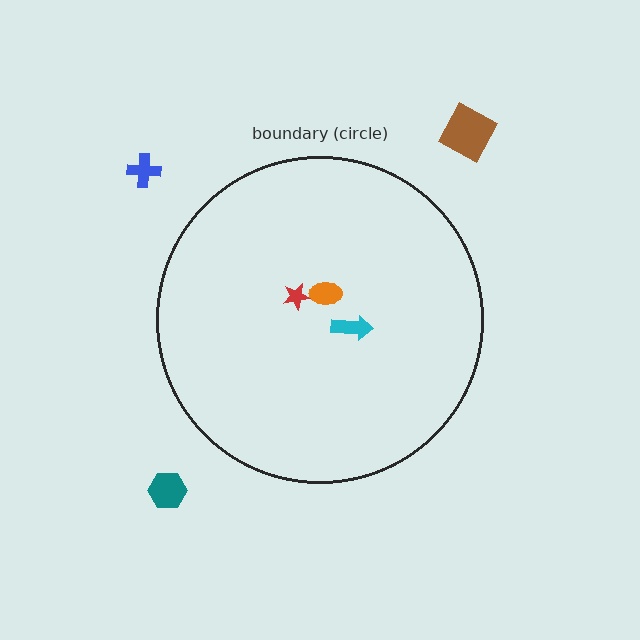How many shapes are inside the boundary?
3 inside, 3 outside.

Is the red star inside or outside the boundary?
Inside.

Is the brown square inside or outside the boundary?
Outside.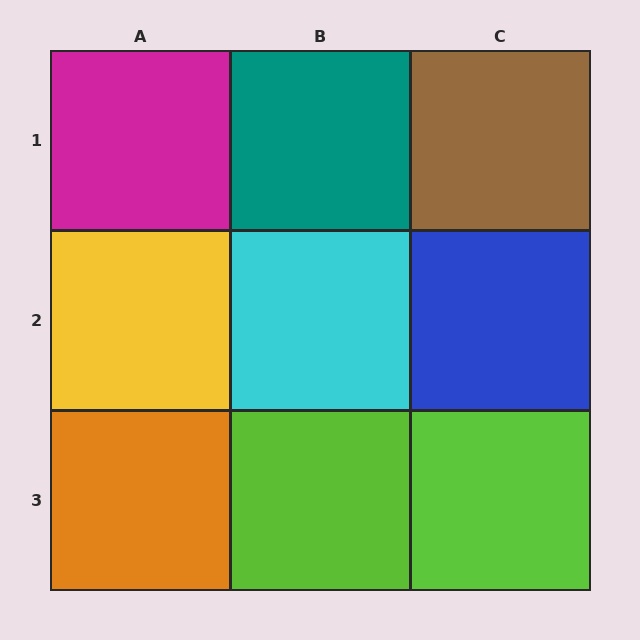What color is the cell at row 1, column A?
Magenta.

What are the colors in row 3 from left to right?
Orange, lime, lime.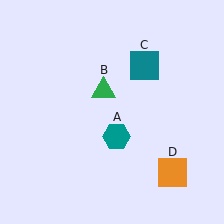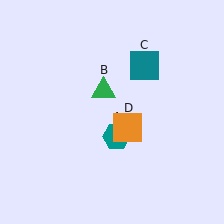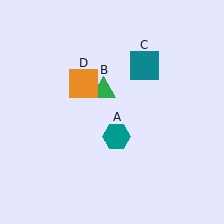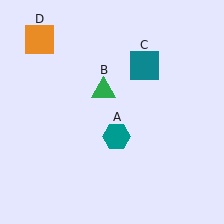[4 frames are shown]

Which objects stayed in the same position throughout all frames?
Teal hexagon (object A) and green triangle (object B) and teal square (object C) remained stationary.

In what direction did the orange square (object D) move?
The orange square (object D) moved up and to the left.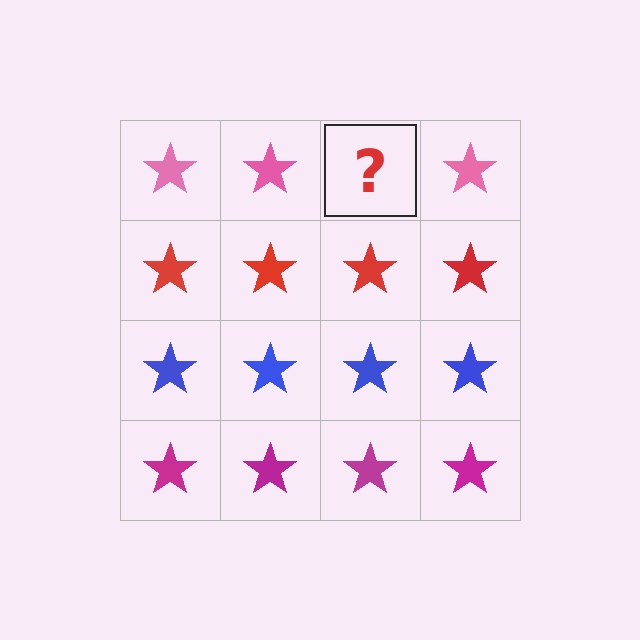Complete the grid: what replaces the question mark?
The question mark should be replaced with a pink star.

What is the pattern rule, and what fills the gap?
The rule is that each row has a consistent color. The gap should be filled with a pink star.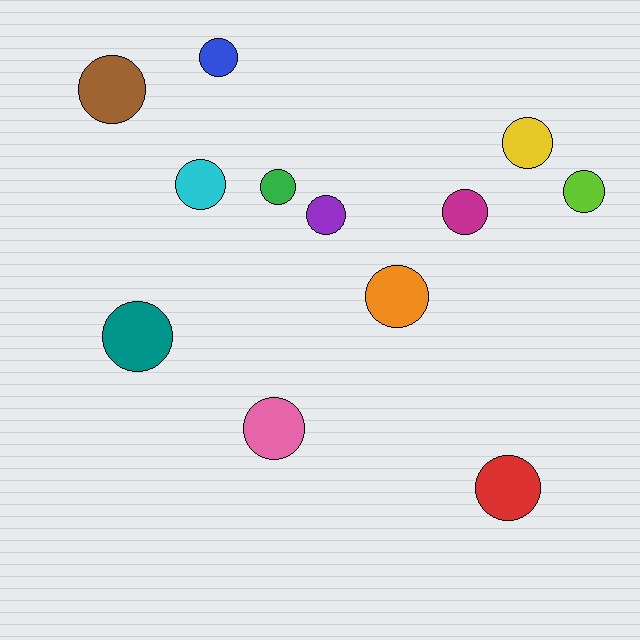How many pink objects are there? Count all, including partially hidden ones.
There is 1 pink object.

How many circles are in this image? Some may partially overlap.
There are 12 circles.